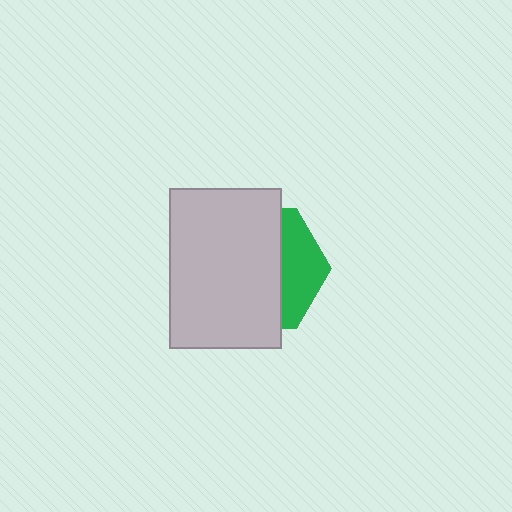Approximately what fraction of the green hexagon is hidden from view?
Roughly 69% of the green hexagon is hidden behind the light gray rectangle.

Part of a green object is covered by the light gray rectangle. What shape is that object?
It is a hexagon.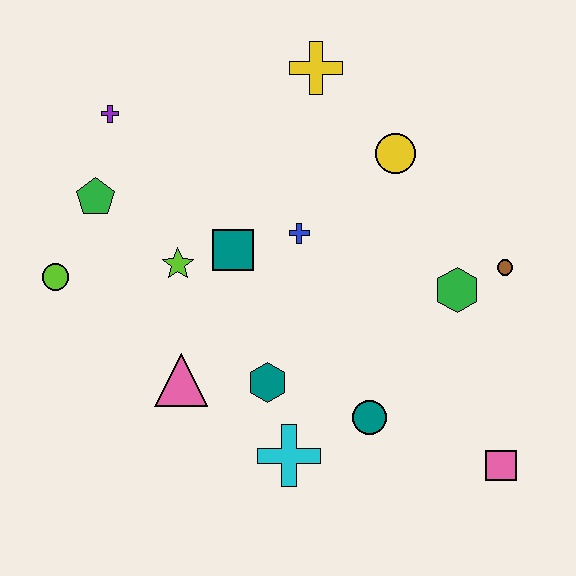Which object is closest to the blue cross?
The teal square is closest to the blue cross.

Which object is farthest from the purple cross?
The pink square is farthest from the purple cross.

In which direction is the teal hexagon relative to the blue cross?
The teal hexagon is below the blue cross.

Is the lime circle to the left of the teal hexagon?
Yes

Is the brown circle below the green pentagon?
Yes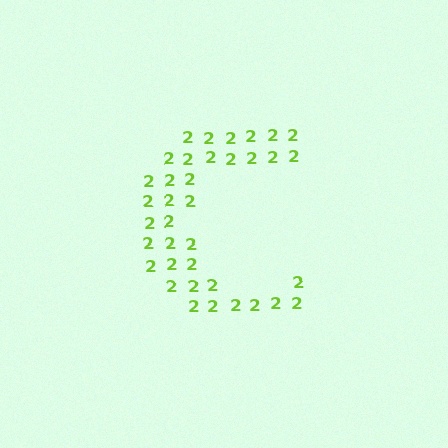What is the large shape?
The large shape is the letter C.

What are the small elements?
The small elements are digit 2's.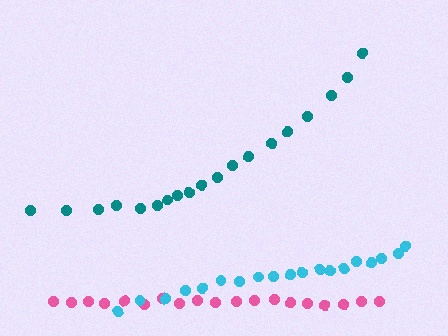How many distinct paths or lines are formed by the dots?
There are 3 distinct paths.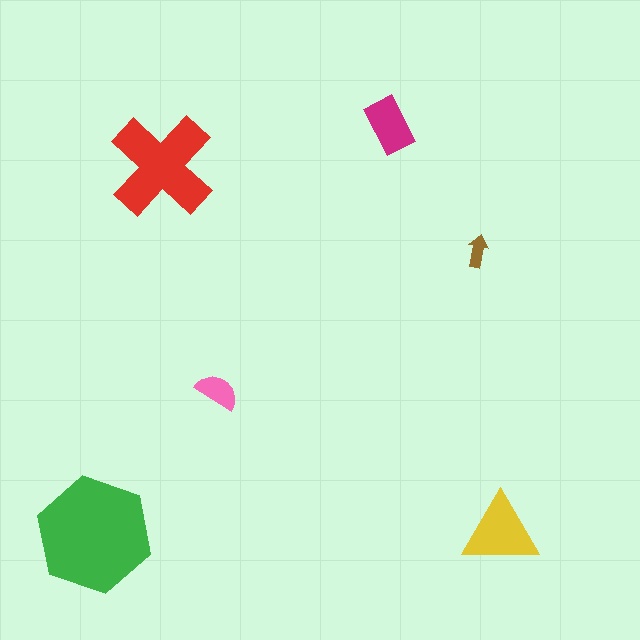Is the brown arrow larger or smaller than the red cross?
Smaller.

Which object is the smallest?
The brown arrow.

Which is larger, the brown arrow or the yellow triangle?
The yellow triangle.